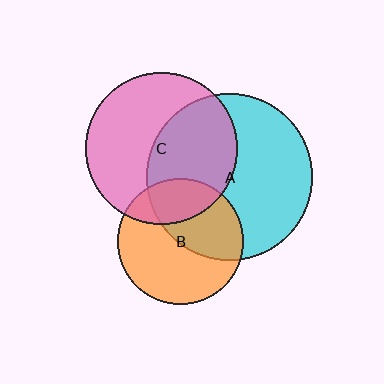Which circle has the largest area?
Circle A (cyan).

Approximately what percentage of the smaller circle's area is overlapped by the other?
Approximately 45%.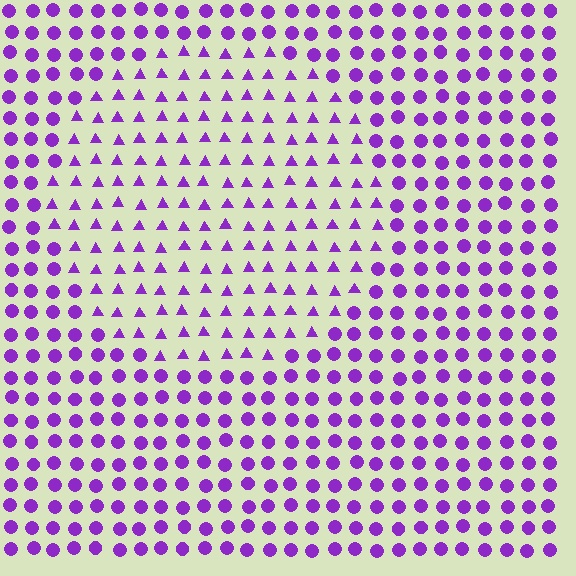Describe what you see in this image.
The image is filled with small purple elements arranged in a uniform grid. A circle-shaped region contains triangles, while the surrounding area contains circles. The boundary is defined purely by the change in element shape.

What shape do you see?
I see a circle.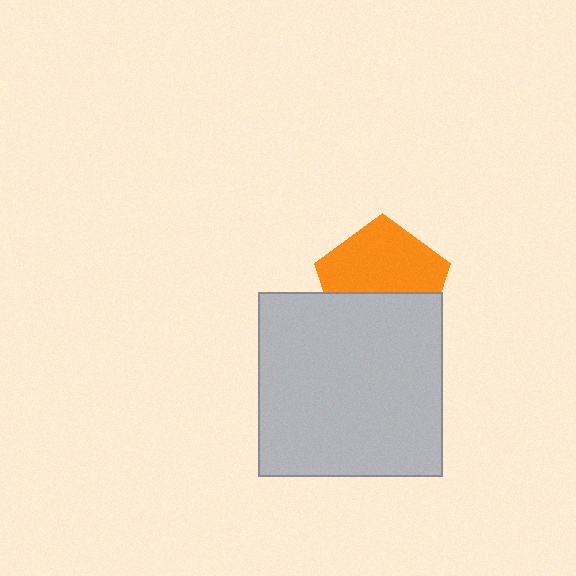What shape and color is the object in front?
The object in front is a light gray square.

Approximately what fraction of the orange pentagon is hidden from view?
Roughly 43% of the orange pentagon is hidden behind the light gray square.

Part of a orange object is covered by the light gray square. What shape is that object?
It is a pentagon.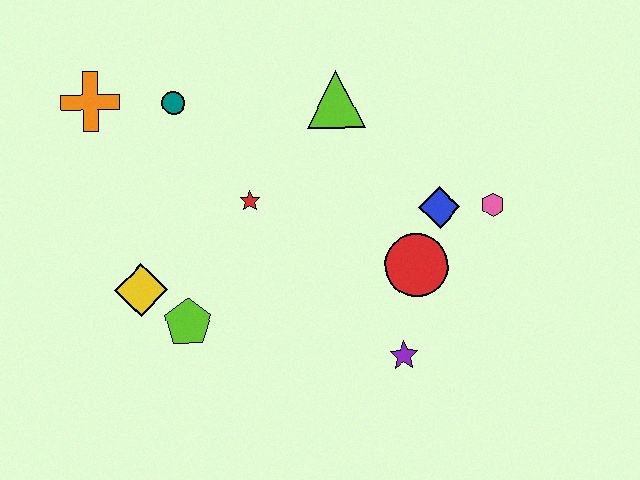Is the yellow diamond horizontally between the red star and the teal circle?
No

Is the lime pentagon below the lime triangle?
Yes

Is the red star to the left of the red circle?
Yes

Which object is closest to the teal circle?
The orange cross is closest to the teal circle.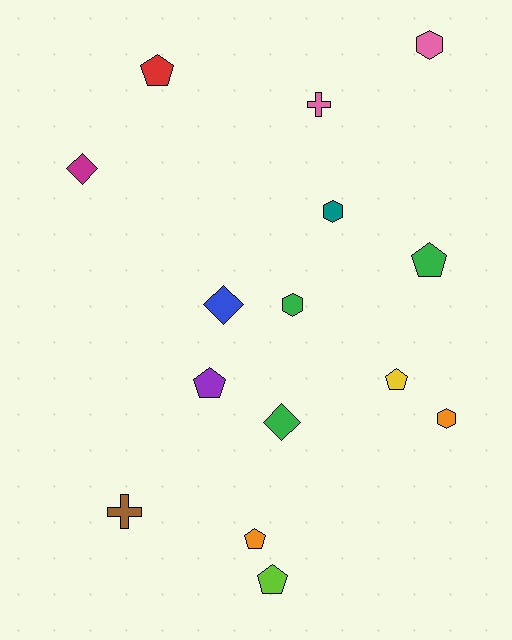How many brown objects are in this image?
There is 1 brown object.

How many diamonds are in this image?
There are 3 diamonds.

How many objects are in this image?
There are 15 objects.